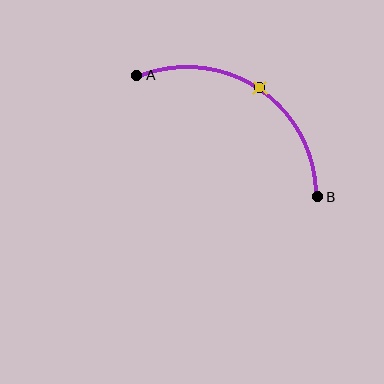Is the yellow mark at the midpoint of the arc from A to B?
Yes. The yellow mark lies on the arc at equal arc-length from both A and B — it is the arc midpoint.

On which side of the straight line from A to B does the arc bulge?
The arc bulges above and to the right of the straight line connecting A and B.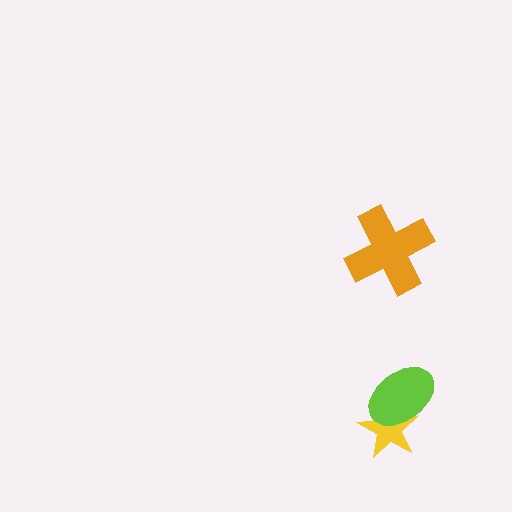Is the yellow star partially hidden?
Yes, it is partially covered by another shape.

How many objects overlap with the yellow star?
1 object overlaps with the yellow star.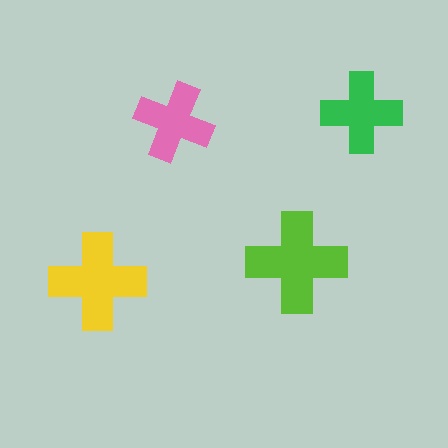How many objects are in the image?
There are 4 objects in the image.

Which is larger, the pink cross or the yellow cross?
The yellow one.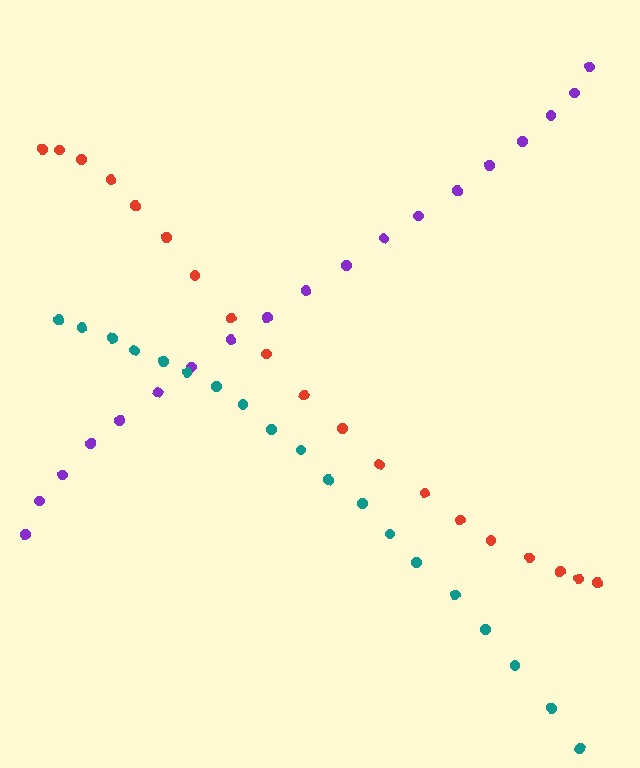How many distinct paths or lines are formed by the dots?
There are 3 distinct paths.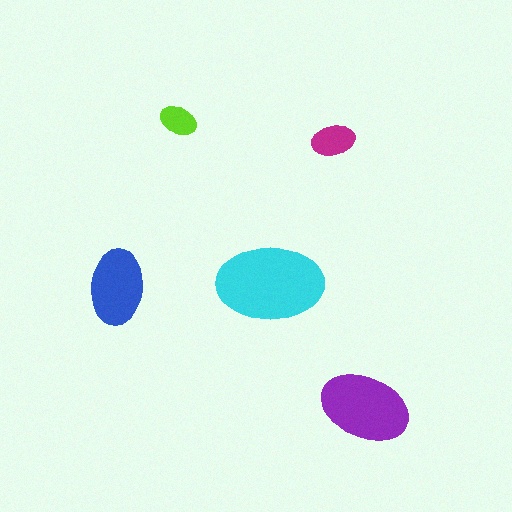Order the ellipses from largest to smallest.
the cyan one, the purple one, the blue one, the magenta one, the lime one.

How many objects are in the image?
There are 5 objects in the image.